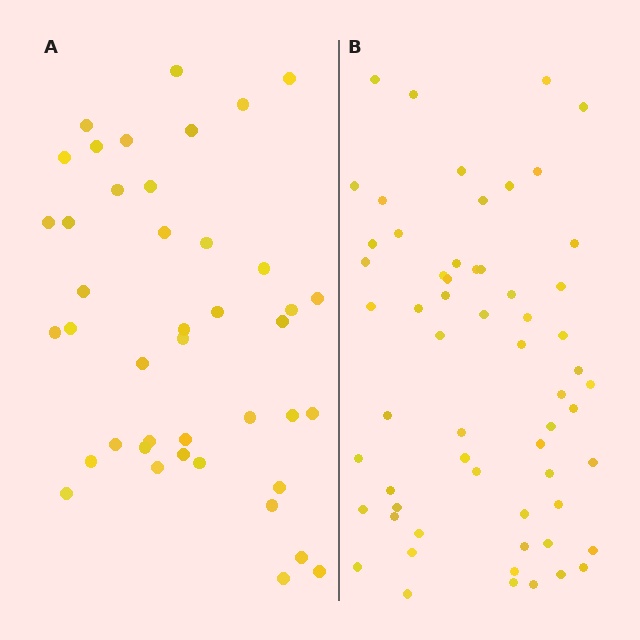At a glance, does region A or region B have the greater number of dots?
Region B (the right region) has more dots.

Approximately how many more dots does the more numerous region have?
Region B has approximately 20 more dots than region A.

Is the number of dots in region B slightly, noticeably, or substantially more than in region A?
Region B has noticeably more, but not dramatically so. The ratio is roughly 1.4 to 1.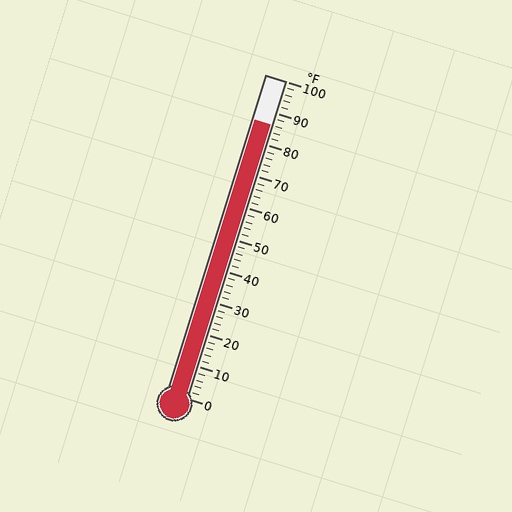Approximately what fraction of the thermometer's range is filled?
The thermometer is filled to approximately 85% of its range.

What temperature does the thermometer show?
The thermometer shows approximately 86°F.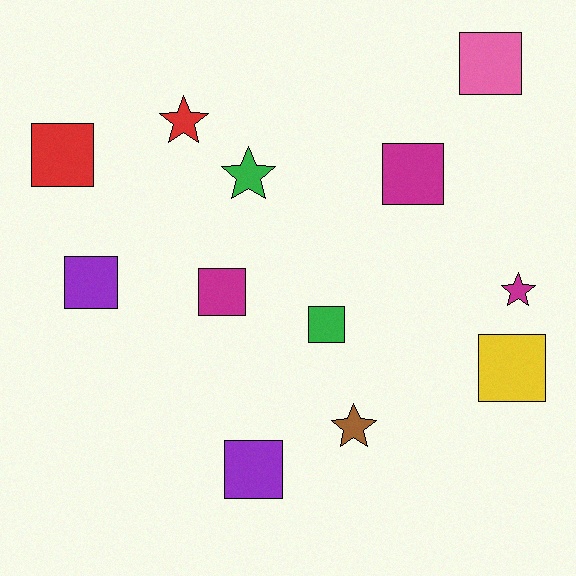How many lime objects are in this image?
There are no lime objects.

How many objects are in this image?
There are 12 objects.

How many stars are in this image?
There are 4 stars.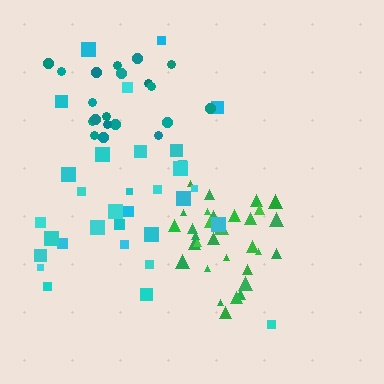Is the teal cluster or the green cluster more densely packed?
Green.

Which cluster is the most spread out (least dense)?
Cyan.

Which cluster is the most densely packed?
Green.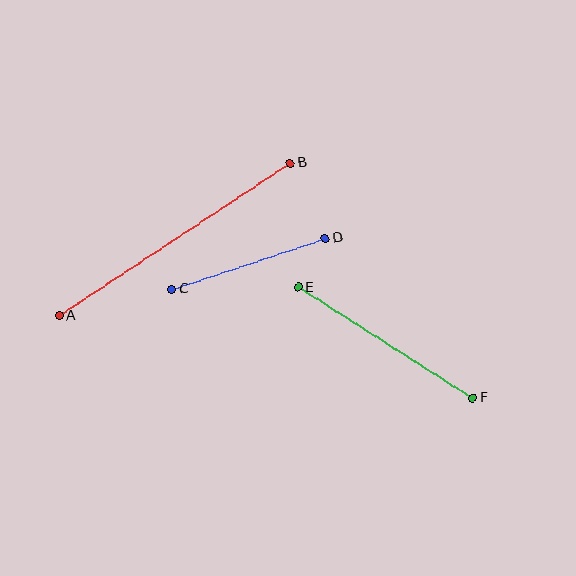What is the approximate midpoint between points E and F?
The midpoint is at approximately (385, 342) pixels.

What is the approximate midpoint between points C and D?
The midpoint is at approximately (248, 264) pixels.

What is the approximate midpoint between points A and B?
The midpoint is at approximately (175, 239) pixels.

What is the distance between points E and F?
The distance is approximately 207 pixels.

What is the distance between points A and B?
The distance is approximately 277 pixels.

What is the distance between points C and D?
The distance is approximately 162 pixels.